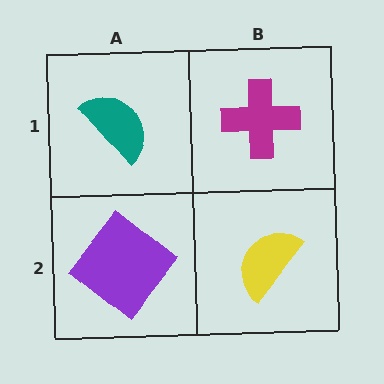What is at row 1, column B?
A magenta cross.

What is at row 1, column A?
A teal semicircle.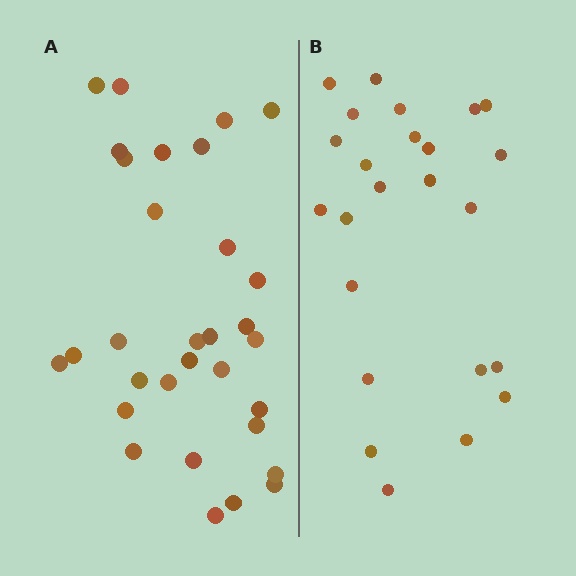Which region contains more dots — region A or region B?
Region A (the left region) has more dots.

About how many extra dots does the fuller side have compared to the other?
Region A has roughly 8 or so more dots than region B.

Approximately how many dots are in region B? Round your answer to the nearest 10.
About 20 dots. (The exact count is 24, which rounds to 20.)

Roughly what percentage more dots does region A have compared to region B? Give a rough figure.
About 30% more.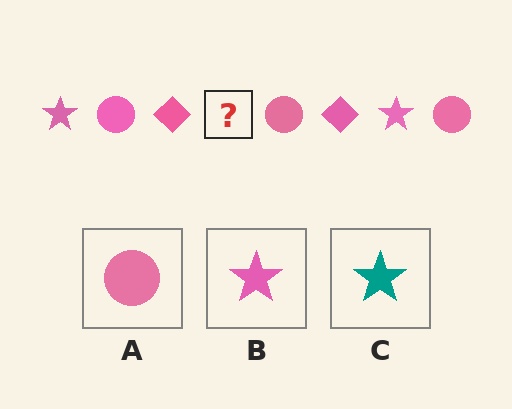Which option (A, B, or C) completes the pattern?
B.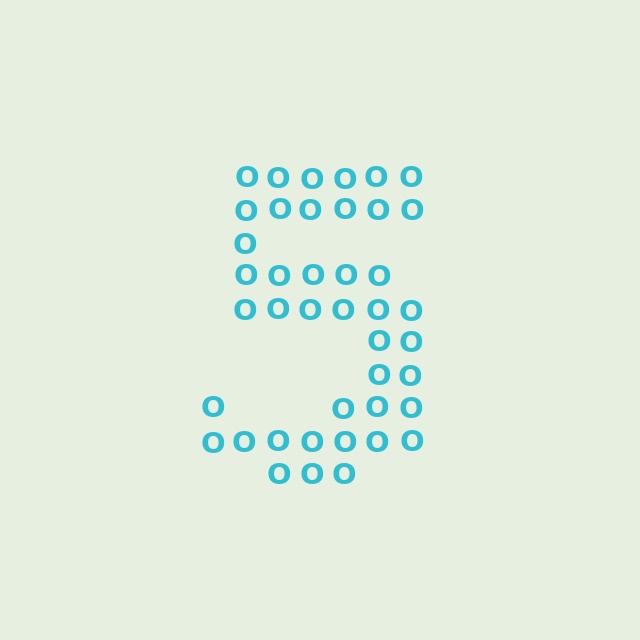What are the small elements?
The small elements are letter O's.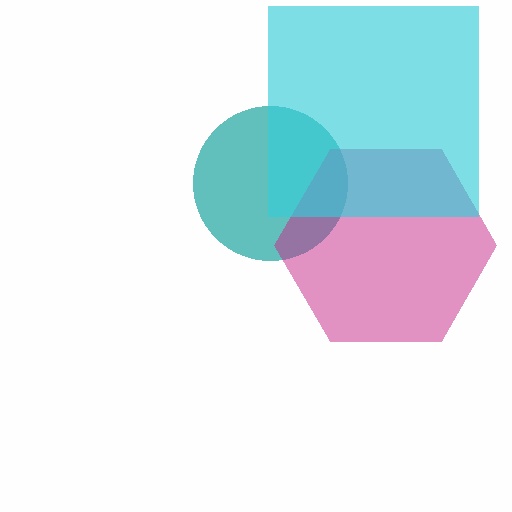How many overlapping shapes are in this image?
There are 3 overlapping shapes in the image.